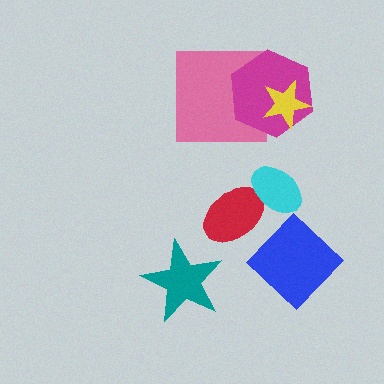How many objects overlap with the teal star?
0 objects overlap with the teal star.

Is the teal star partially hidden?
No, no other shape covers it.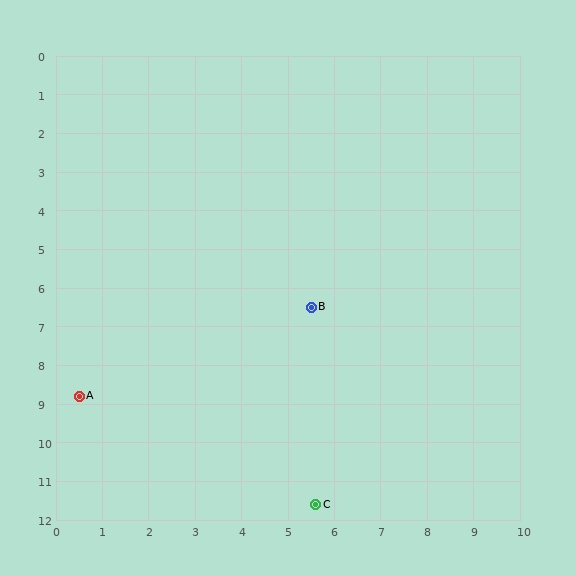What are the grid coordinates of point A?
Point A is at approximately (0.5, 8.8).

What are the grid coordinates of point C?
Point C is at approximately (5.6, 11.6).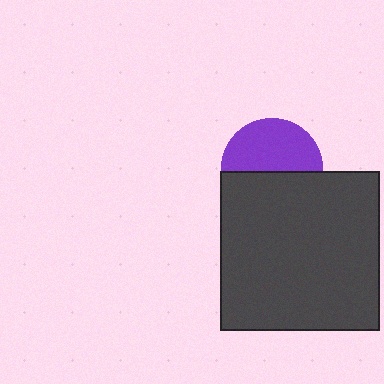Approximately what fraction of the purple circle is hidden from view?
Roughly 46% of the purple circle is hidden behind the dark gray square.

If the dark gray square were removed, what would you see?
You would see the complete purple circle.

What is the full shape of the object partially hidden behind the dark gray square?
The partially hidden object is a purple circle.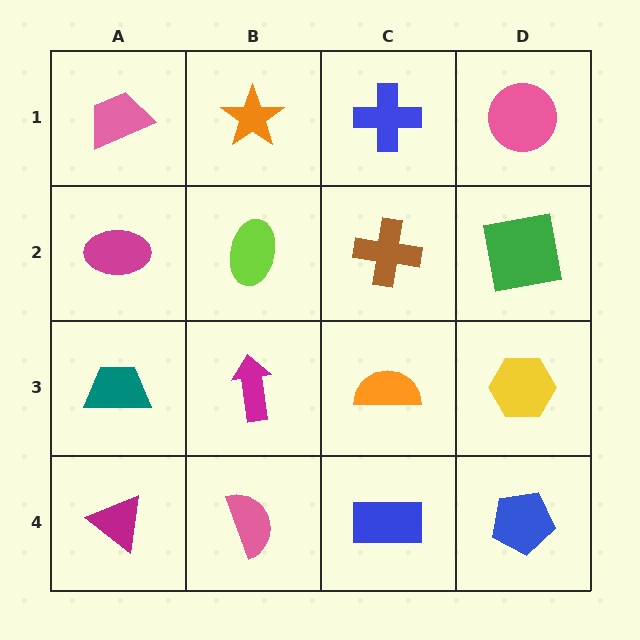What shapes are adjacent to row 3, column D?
A green square (row 2, column D), a blue pentagon (row 4, column D), an orange semicircle (row 3, column C).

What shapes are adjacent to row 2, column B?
An orange star (row 1, column B), a magenta arrow (row 3, column B), a magenta ellipse (row 2, column A), a brown cross (row 2, column C).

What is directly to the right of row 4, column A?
A pink semicircle.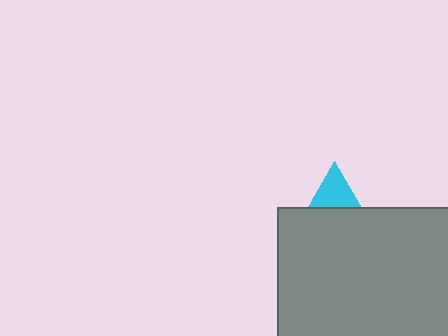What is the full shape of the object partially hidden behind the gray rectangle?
The partially hidden object is a cyan triangle.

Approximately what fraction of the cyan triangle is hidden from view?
Roughly 66% of the cyan triangle is hidden behind the gray rectangle.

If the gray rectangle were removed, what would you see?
You would see the complete cyan triangle.